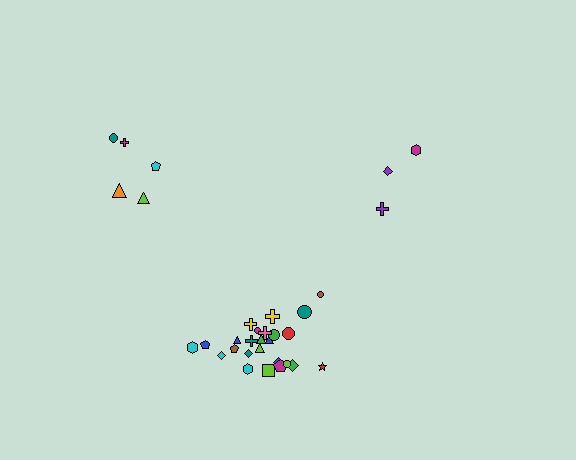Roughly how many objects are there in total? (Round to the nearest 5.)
Roughly 35 objects in total.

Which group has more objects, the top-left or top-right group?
The top-left group.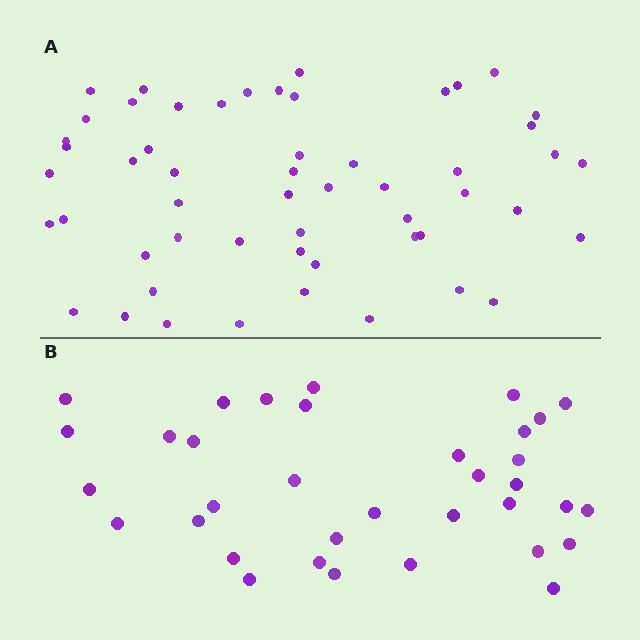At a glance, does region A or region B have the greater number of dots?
Region A (the top region) has more dots.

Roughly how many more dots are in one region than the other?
Region A has approximately 20 more dots than region B.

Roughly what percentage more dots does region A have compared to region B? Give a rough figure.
About 55% more.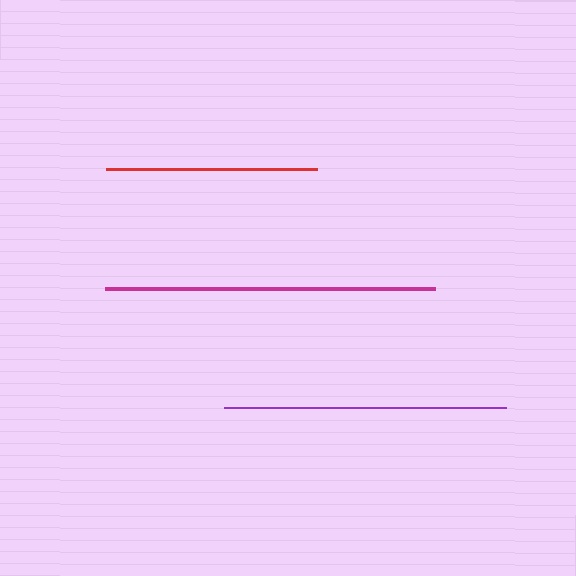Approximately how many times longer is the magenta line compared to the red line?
The magenta line is approximately 1.6 times the length of the red line.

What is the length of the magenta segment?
The magenta segment is approximately 330 pixels long.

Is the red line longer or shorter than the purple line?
The purple line is longer than the red line.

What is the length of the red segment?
The red segment is approximately 210 pixels long.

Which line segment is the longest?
The magenta line is the longest at approximately 330 pixels.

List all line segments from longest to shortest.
From longest to shortest: magenta, purple, red.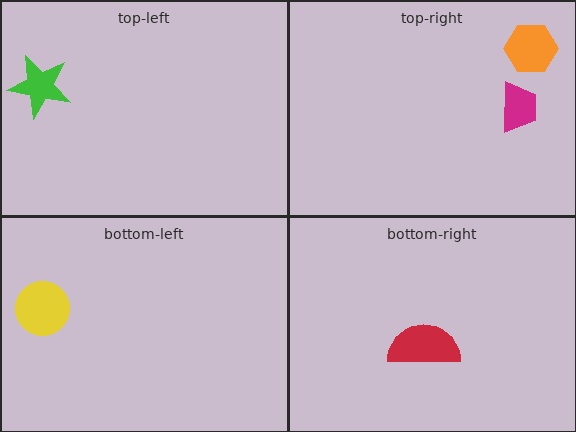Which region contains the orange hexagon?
The top-right region.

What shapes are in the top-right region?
The orange hexagon, the magenta trapezoid.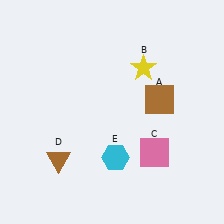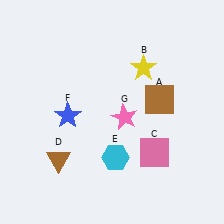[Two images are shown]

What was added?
A blue star (F), a pink star (G) were added in Image 2.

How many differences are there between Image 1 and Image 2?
There are 2 differences between the two images.